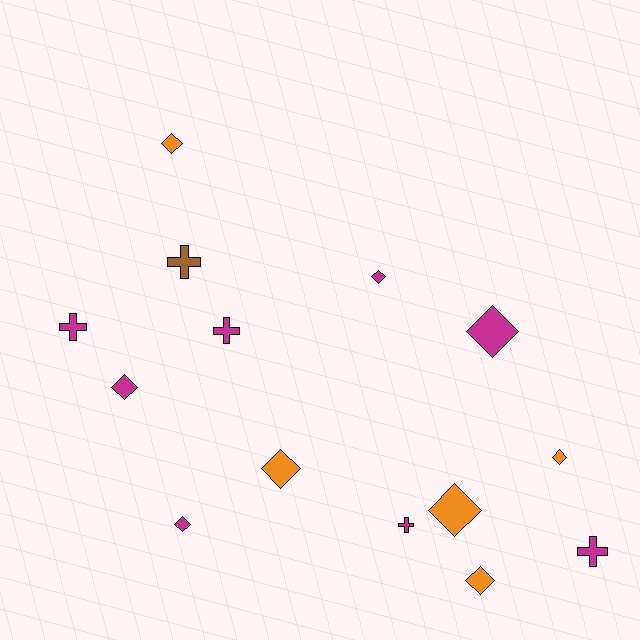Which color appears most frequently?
Magenta, with 8 objects.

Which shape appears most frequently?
Diamond, with 9 objects.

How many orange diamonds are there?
There are 5 orange diamonds.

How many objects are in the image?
There are 14 objects.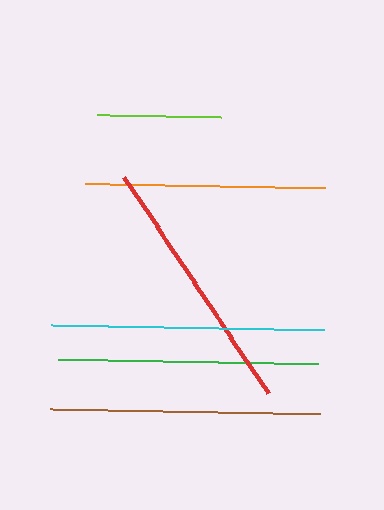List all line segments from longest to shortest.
From longest to shortest: cyan, brown, red, green, orange, lime.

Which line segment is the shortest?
The lime line is the shortest at approximately 125 pixels.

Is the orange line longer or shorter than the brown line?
The brown line is longer than the orange line.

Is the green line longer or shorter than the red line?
The red line is longer than the green line.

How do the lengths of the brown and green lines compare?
The brown and green lines are approximately the same length.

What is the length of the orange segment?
The orange segment is approximately 240 pixels long.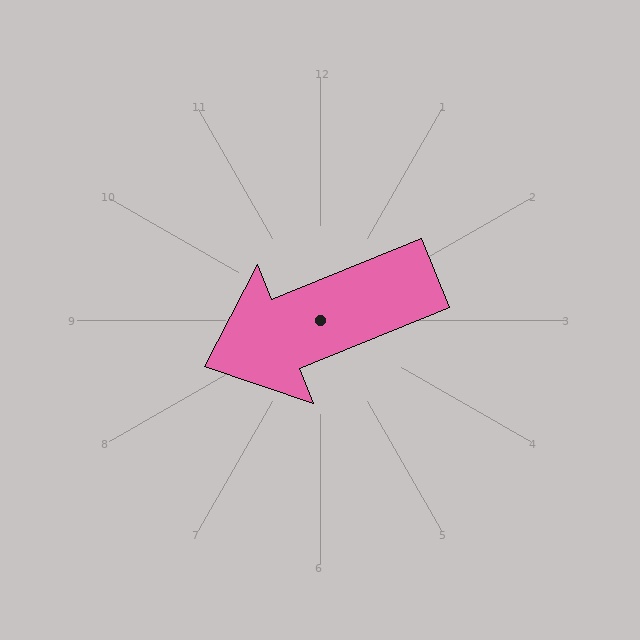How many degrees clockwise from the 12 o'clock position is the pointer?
Approximately 248 degrees.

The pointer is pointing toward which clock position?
Roughly 8 o'clock.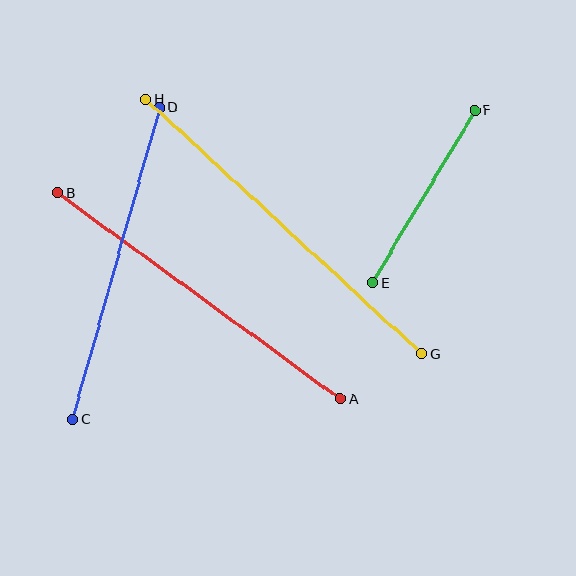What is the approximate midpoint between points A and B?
The midpoint is at approximately (199, 296) pixels.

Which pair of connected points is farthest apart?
Points G and H are farthest apart.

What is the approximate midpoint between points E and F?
The midpoint is at approximately (424, 197) pixels.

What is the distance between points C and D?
The distance is approximately 324 pixels.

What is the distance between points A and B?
The distance is approximately 350 pixels.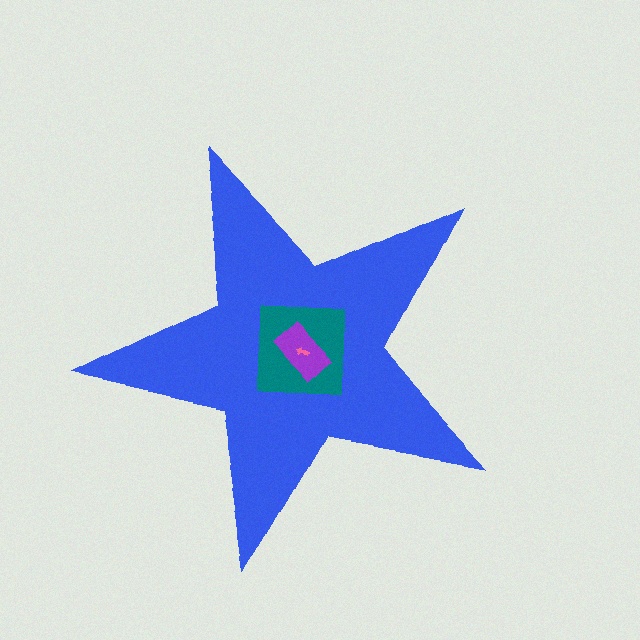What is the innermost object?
The pink arrow.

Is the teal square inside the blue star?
Yes.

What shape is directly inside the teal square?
The purple rectangle.